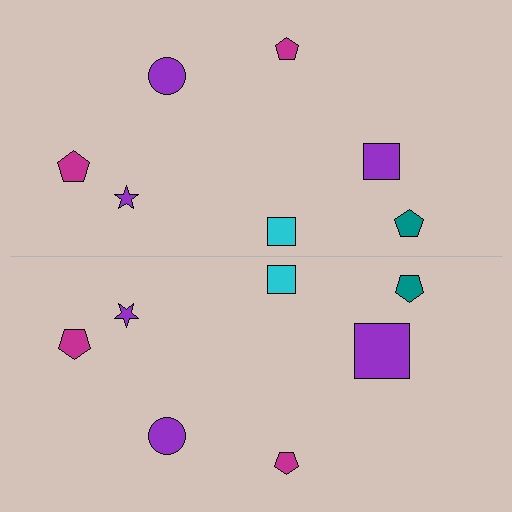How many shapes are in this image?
There are 14 shapes in this image.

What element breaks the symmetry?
The purple square on the bottom side has a different size than its mirror counterpart.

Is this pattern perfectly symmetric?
No, the pattern is not perfectly symmetric. The purple square on the bottom side has a different size than its mirror counterpart.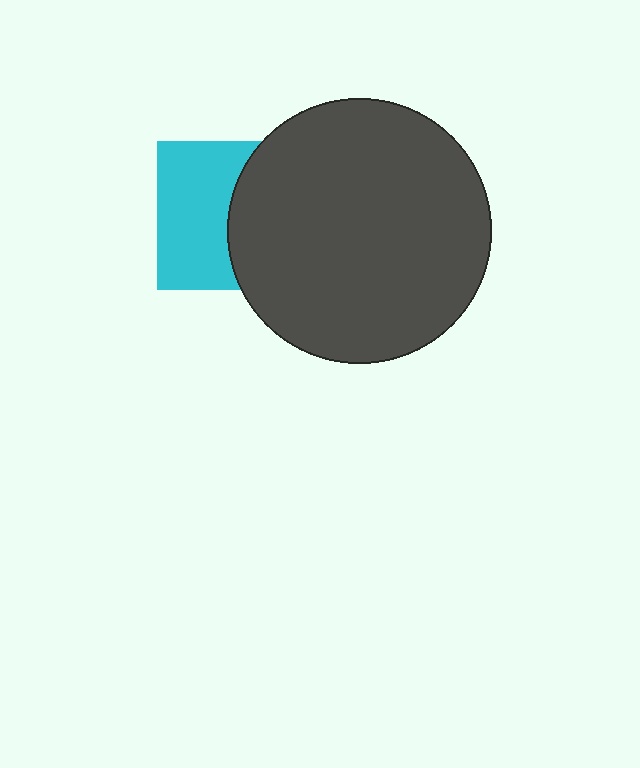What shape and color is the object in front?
The object in front is a dark gray circle.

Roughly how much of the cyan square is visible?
About half of it is visible (roughly 53%).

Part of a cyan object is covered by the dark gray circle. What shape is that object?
It is a square.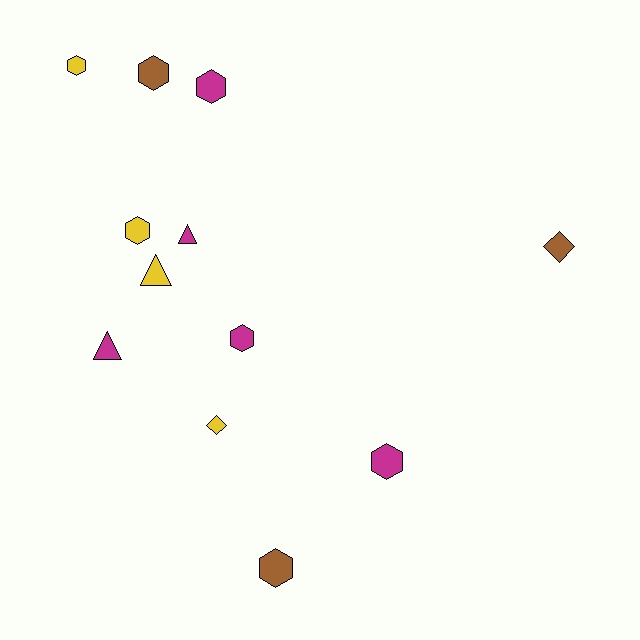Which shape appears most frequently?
Hexagon, with 7 objects.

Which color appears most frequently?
Magenta, with 5 objects.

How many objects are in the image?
There are 12 objects.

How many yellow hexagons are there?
There are 2 yellow hexagons.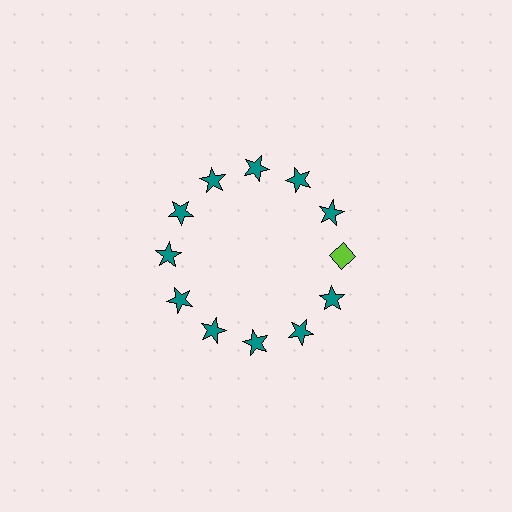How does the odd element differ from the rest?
It differs in both color (lime instead of teal) and shape (diamond instead of star).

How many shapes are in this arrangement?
There are 12 shapes arranged in a ring pattern.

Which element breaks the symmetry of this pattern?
The lime diamond at roughly the 3 o'clock position breaks the symmetry. All other shapes are teal stars.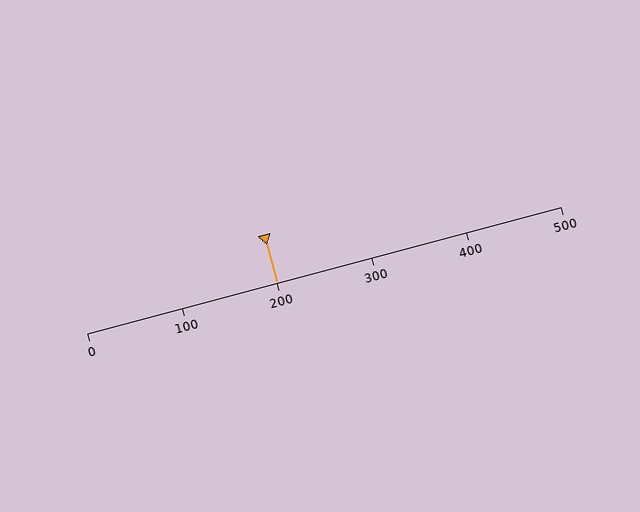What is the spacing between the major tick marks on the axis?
The major ticks are spaced 100 apart.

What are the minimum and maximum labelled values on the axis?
The axis runs from 0 to 500.